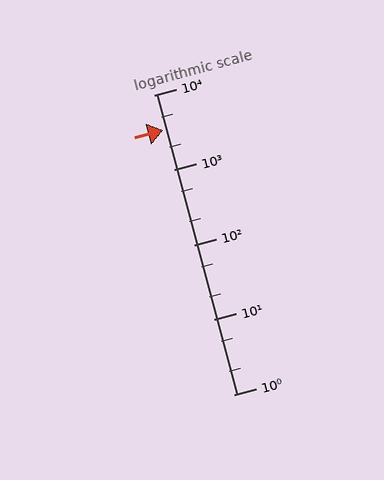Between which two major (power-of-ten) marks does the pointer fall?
The pointer is between 1000 and 10000.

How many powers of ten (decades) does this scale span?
The scale spans 4 decades, from 1 to 10000.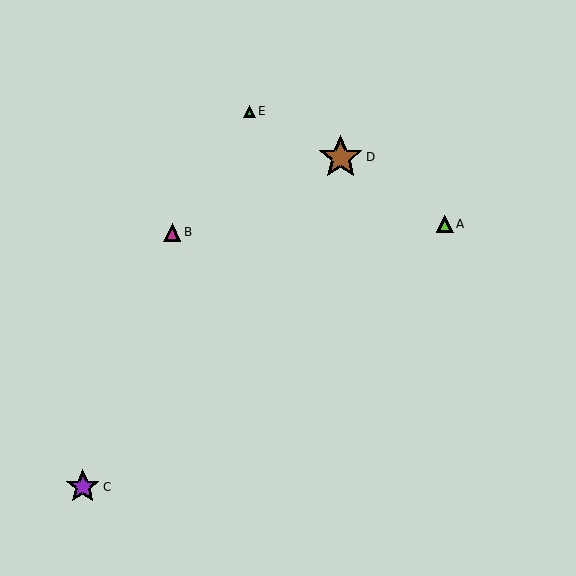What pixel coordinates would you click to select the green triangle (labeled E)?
Click at (249, 111) to select the green triangle E.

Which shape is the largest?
The brown star (labeled D) is the largest.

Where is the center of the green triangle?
The center of the green triangle is at (249, 111).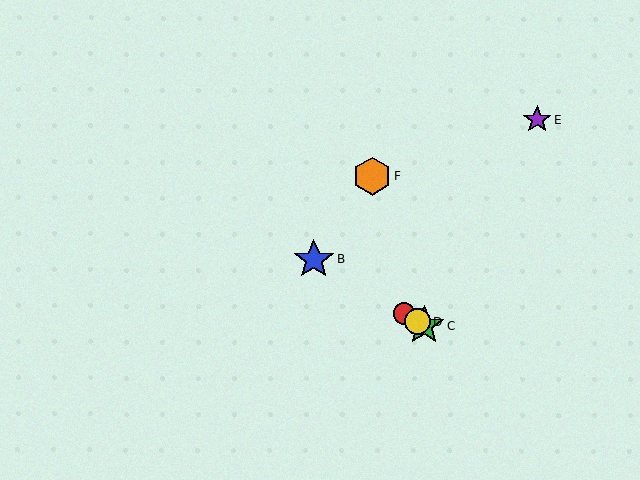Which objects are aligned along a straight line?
Objects A, B, C, D are aligned along a straight line.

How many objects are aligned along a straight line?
4 objects (A, B, C, D) are aligned along a straight line.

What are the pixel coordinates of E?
Object E is at (537, 119).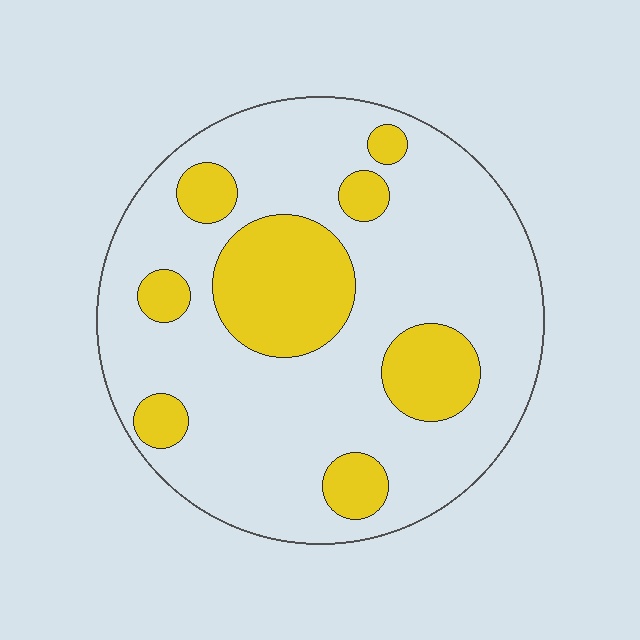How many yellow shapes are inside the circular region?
8.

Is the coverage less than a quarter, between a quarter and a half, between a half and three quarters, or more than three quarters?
Less than a quarter.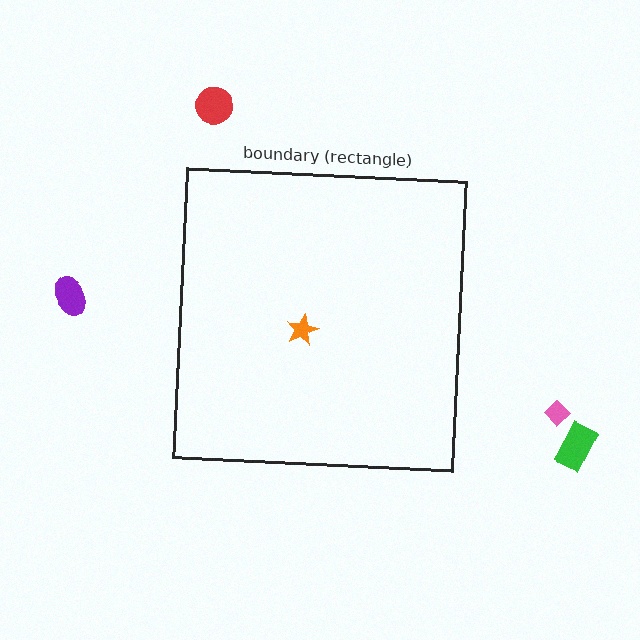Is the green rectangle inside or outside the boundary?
Outside.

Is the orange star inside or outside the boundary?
Inside.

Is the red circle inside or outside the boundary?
Outside.